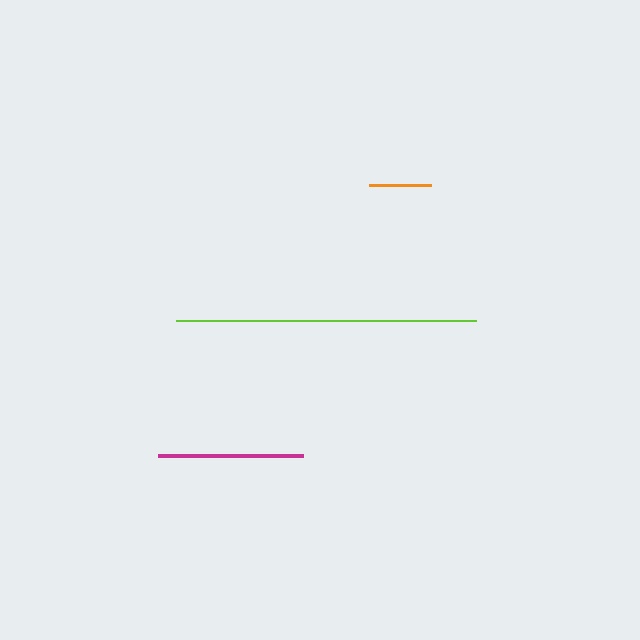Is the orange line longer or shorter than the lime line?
The lime line is longer than the orange line.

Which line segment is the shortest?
The orange line is the shortest at approximately 63 pixels.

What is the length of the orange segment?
The orange segment is approximately 63 pixels long.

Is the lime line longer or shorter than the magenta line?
The lime line is longer than the magenta line.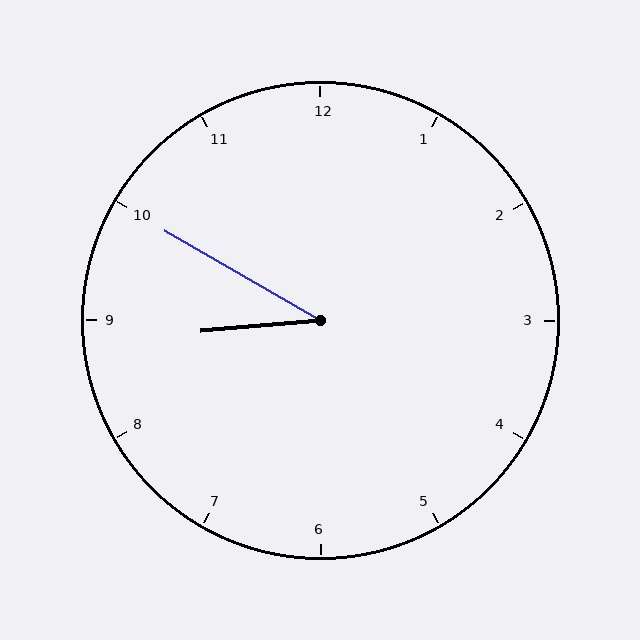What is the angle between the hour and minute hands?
Approximately 35 degrees.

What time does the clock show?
8:50.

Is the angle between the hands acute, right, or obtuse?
It is acute.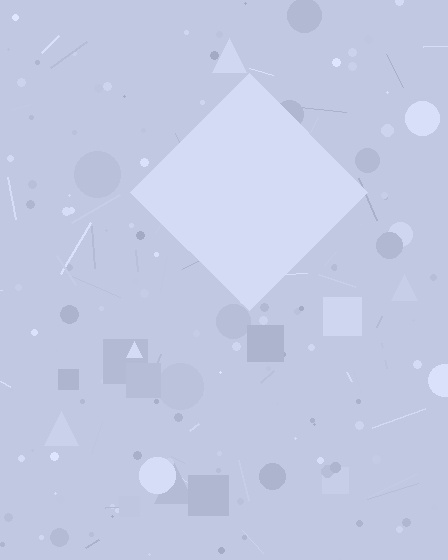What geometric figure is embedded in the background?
A diamond is embedded in the background.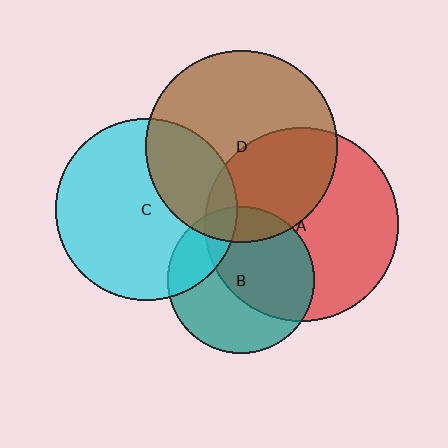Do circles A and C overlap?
Yes.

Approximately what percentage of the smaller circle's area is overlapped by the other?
Approximately 10%.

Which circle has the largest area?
Circle A (red).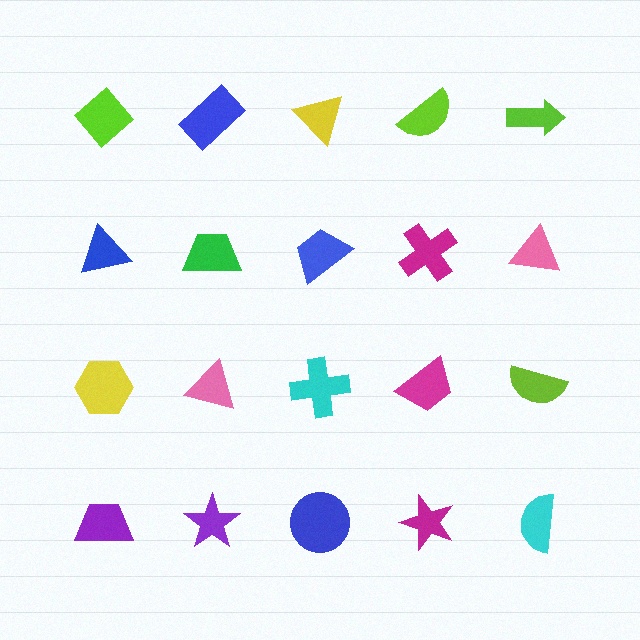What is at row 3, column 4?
A magenta trapezoid.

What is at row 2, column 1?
A blue triangle.